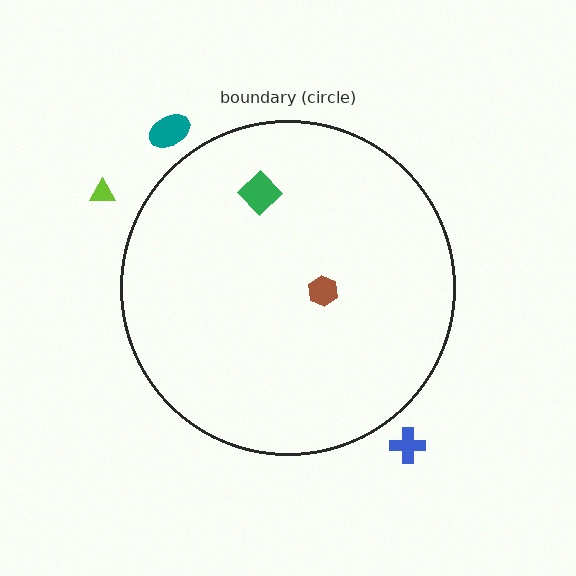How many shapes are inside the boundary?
2 inside, 3 outside.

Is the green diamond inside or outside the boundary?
Inside.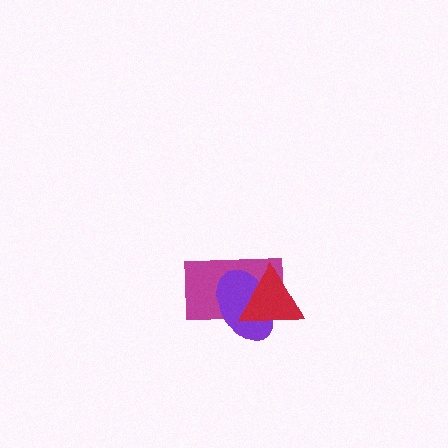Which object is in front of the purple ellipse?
The red triangle is in front of the purple ellipse.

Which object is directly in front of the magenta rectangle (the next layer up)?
The purple ellipse is directly in front of the magenta rectangle.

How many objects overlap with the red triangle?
2 objects overlap with the red triangle.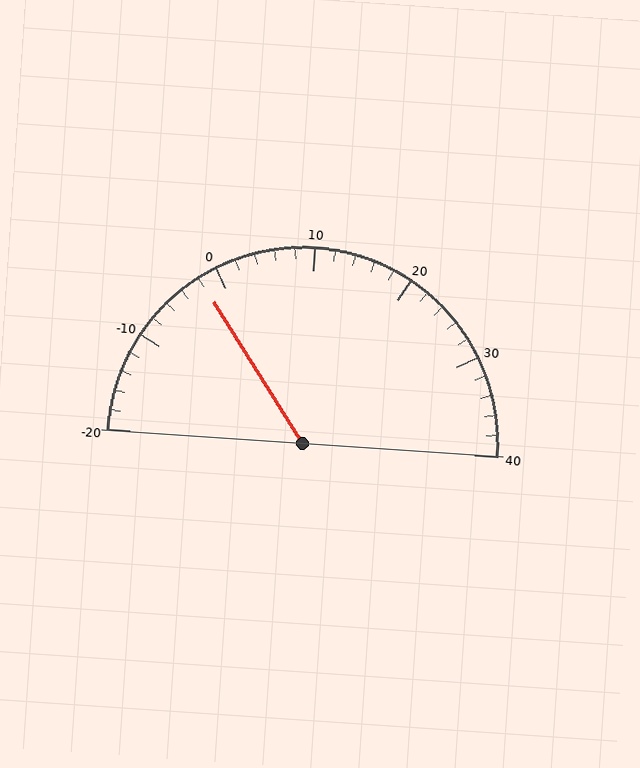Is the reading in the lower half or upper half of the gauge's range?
The reading is in the lower half of the range (-20 to 40).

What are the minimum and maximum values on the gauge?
The gauge ranges from -20 to 40.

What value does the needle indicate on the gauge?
The needle indicates approximately -2.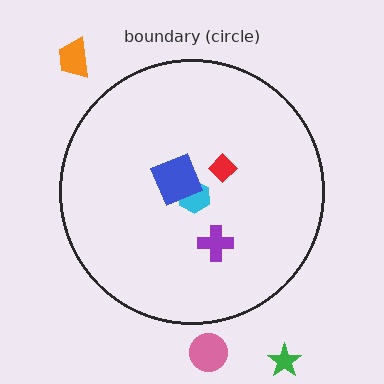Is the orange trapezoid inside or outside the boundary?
Outside.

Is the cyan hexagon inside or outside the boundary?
Inside.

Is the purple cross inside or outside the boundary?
Inside.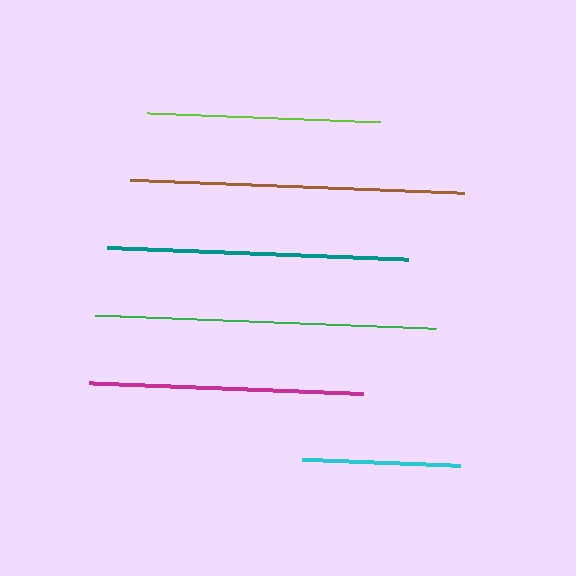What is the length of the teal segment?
The teal segment is approximately 301 pixels long.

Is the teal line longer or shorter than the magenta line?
The teal line is longer than the magenta line.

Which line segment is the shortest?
The cyan line is the shortest at approximately 159 pixels.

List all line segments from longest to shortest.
From longest to shortest: green, brown, teal, magenta, lime, cyan.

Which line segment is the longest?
The green line is the longest at approximately 341 pixels.